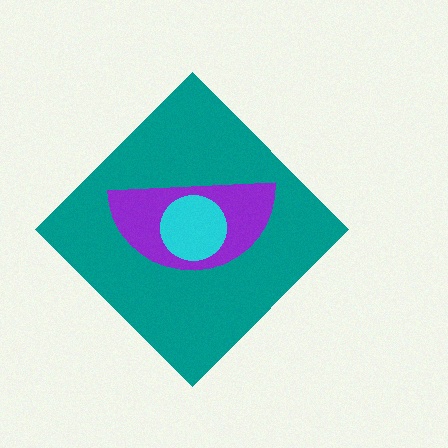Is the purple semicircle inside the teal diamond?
Yes.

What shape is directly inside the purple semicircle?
The cyan circle.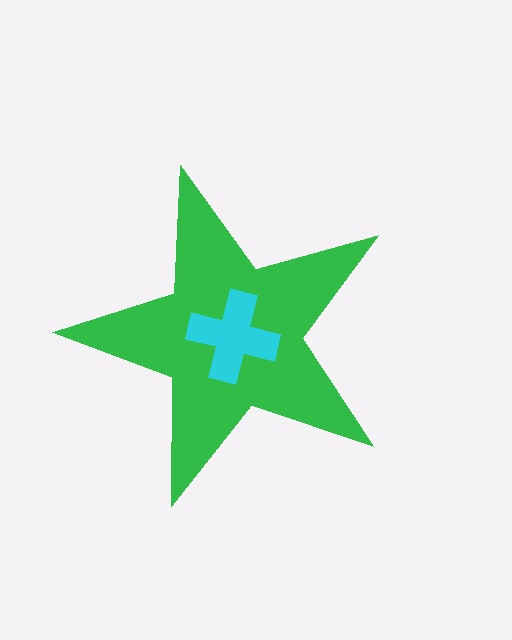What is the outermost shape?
The green star.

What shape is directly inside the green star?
The cyan cross.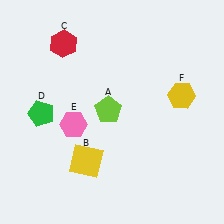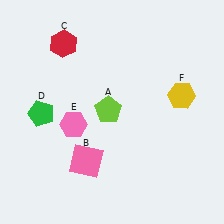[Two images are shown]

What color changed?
The square (B) changed from yellow in Image 1 to pink in Image 2.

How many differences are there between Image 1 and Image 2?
There is 1 difference between the two images.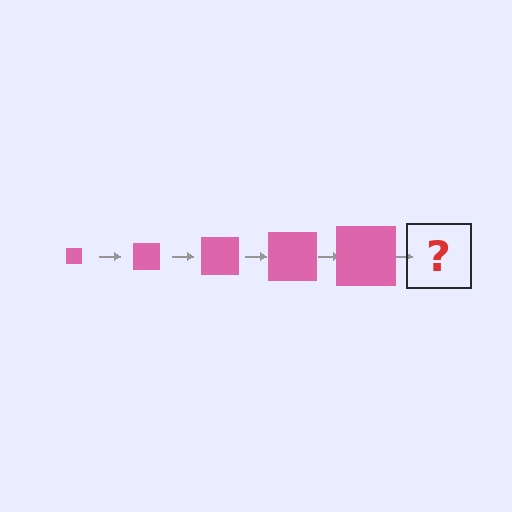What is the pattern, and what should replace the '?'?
The pattern is that the square gets progressively larger each step. The '?' should be a pink square, larger than the previous one.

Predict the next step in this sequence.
The next step is a pink square, larger than the previous one.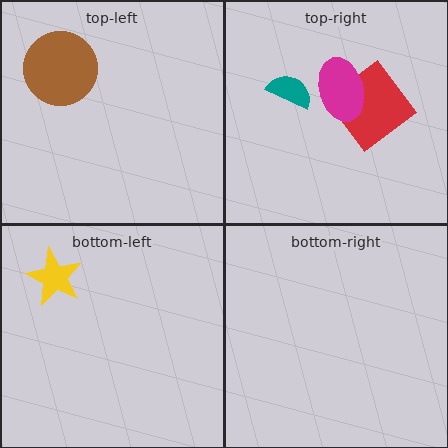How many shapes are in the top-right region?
3.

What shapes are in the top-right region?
The red diamond, the magenta ellipse, the teal semicircle.